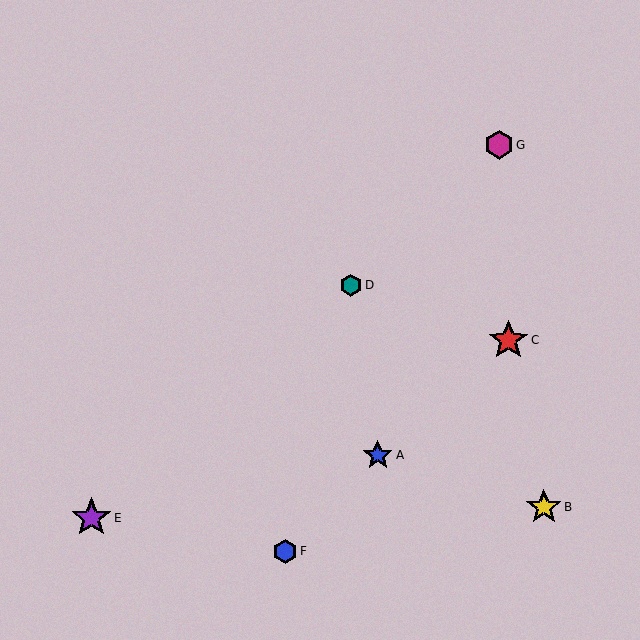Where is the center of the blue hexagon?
The center of the blue hexagon is at (285, 551).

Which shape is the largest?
The purple star (labeled E) is the largest.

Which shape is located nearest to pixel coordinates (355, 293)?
The teal hexagon (labeled D) at (351, 285) is nearest to that location.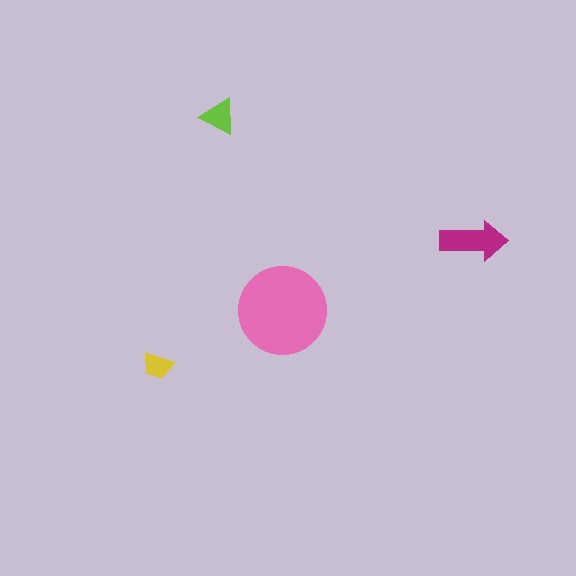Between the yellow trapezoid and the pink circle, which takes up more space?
The pink circle.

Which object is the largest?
The pink circle.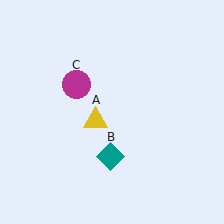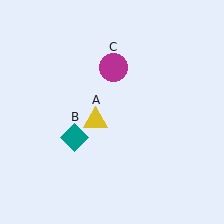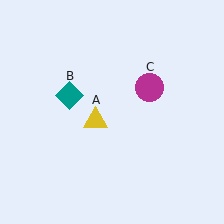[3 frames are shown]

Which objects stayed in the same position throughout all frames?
Yellow triangle (object A) remained stationary.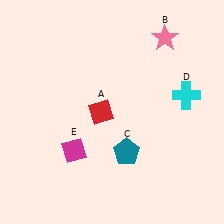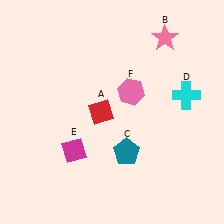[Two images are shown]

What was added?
A pink hexagon (F) was added in Image 2.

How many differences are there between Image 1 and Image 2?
There is 1 difference between the two images.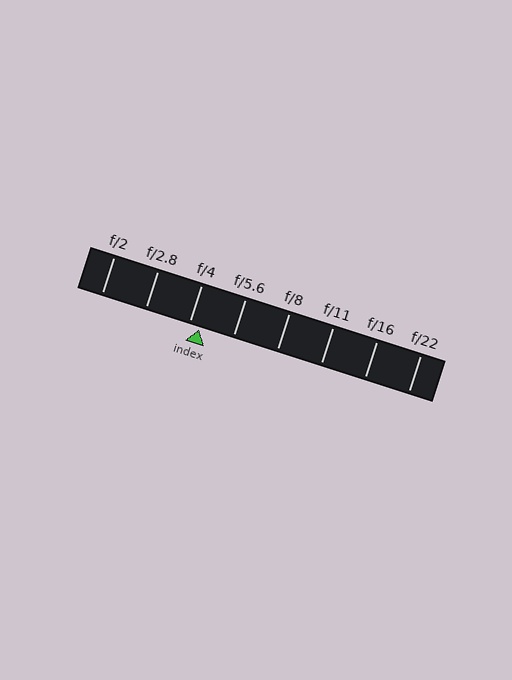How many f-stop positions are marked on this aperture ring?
There are 8 f-stop positions marked.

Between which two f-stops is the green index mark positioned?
The index mark is between f/4 and f/5.6.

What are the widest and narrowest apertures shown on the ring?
The widest aperture shown is f/2 and the narrowest is f/22.